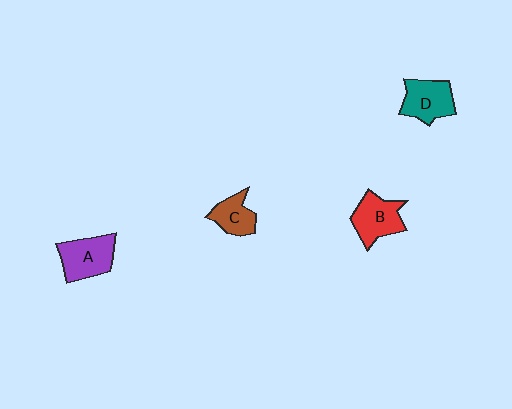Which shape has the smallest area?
Shape C (brown).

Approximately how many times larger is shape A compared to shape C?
Approximately 1.5 times.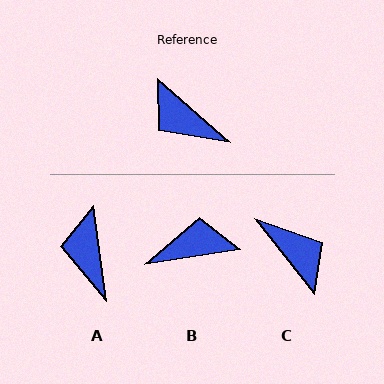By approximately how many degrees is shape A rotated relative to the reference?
Approximately 41 degrees clockwise.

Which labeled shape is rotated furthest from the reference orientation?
C, about 169 degrees away.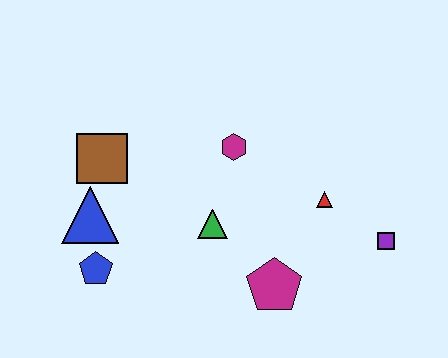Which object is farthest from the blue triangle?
The purple square is farthest from the blue triangle.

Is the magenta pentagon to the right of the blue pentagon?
Yes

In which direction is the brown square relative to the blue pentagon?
The brown square is above the blue pentagon.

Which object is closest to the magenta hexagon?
The green triangle is closest to the magenta hexagon.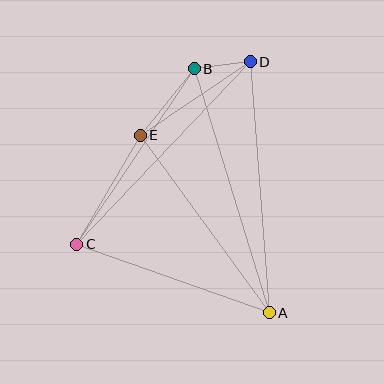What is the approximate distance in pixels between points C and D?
The distance between C and D is approximately 252 pixels.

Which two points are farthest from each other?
Points A and B are farthest from each other.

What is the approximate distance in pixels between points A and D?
The distance between A and D is approximately 252 pixels.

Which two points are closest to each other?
Points B and D are closest to each other.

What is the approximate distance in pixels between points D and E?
The distance between D and E is approximately 132 pixels.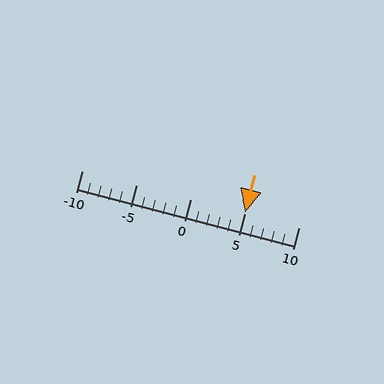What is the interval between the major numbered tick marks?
The major tick marks are spaced 5 units apart.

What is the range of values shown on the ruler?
The ruler shows values from -10 to 10.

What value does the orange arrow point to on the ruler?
The orange arrow points to approximately 5.